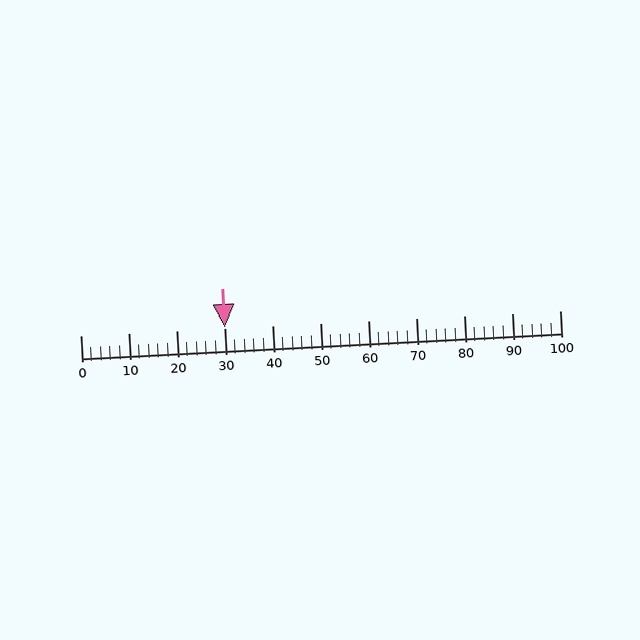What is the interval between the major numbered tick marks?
The major tick marks are spaced 10 units apart.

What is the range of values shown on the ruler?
The ruler shows values from 0 to 100.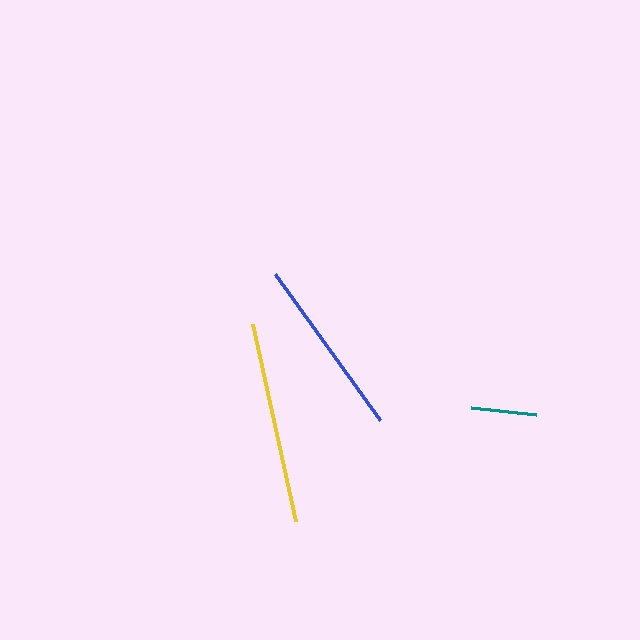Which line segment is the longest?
The yellow line is the longest at approximately 202 pixels.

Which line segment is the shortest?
The teal line is the shortest at approximately 66 pixels.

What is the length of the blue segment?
The blue segment is approximately 179 pixels long.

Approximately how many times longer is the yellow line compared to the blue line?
The yellow line is approximately 1.1 times the length of the blue line.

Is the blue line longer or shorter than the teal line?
The blue line is longer than the teal line.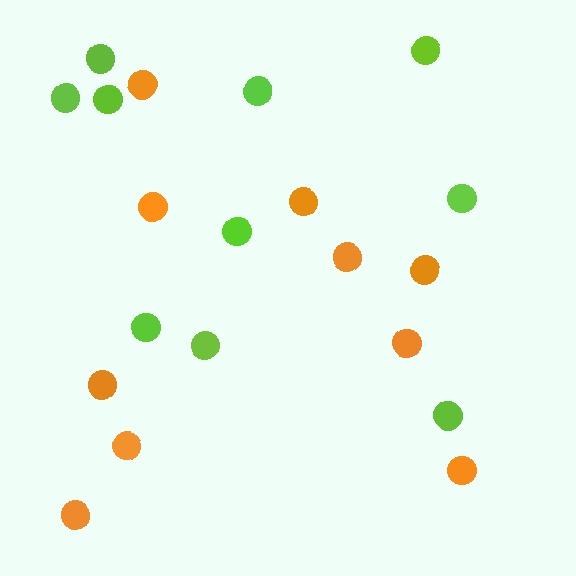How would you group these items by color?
There are 2 groups: one group of orange circles (10) and one group of lime circles (10).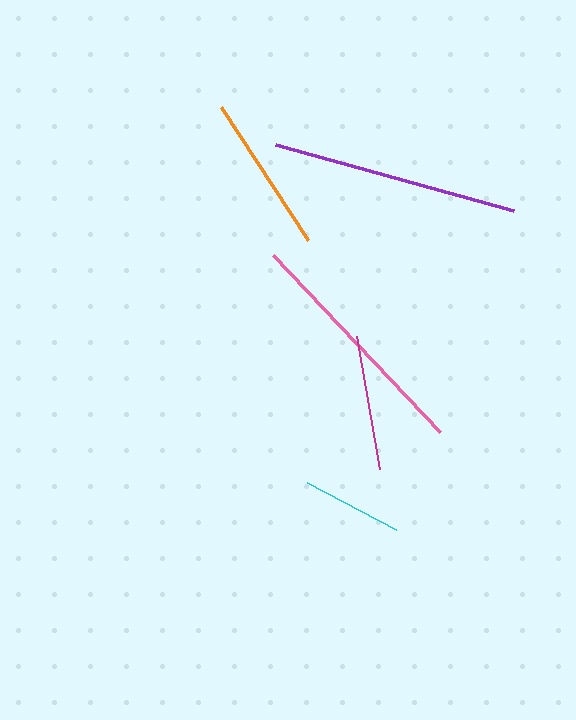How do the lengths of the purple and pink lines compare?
The purple and pink lines are approximately the same length.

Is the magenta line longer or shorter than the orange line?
The orange line is longer than the magenta line.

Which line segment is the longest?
The purple line is the longest at approximately 247 pixels.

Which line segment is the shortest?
The cyan line is the shortest at approximately 100 pixels.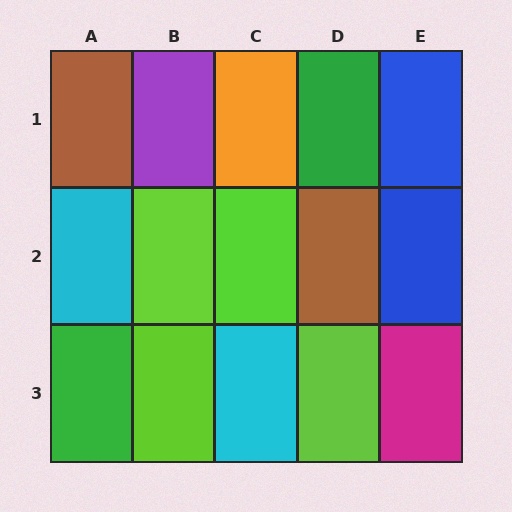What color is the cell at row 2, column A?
Cyan.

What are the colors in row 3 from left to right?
Green, lime, cyan, lime, magenta.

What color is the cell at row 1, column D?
Green.